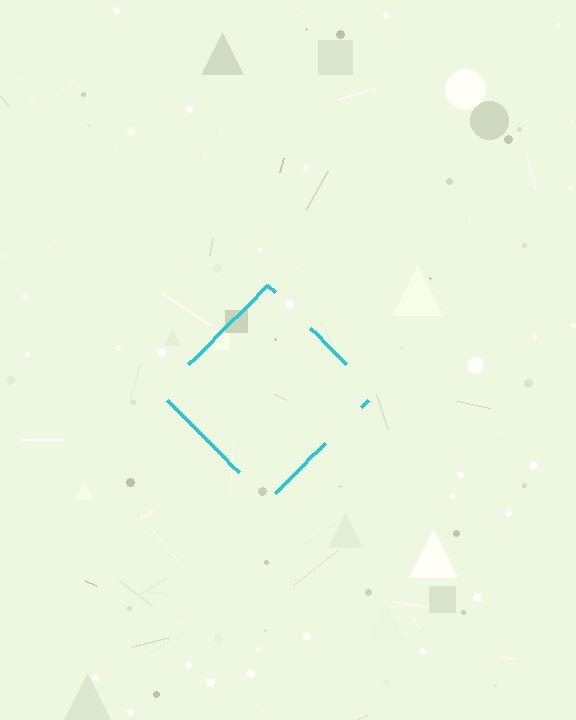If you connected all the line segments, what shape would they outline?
They would outline a diamond.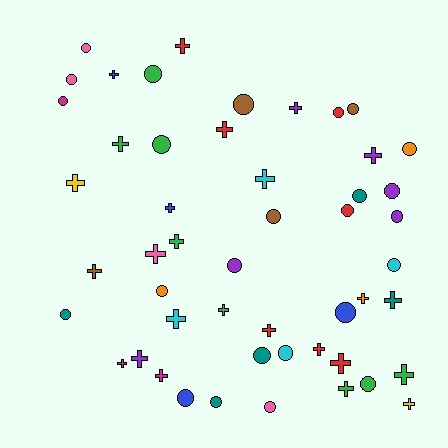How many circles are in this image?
There are 25 circles.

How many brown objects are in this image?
There are 4 brown objects.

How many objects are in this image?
There are 50 objects.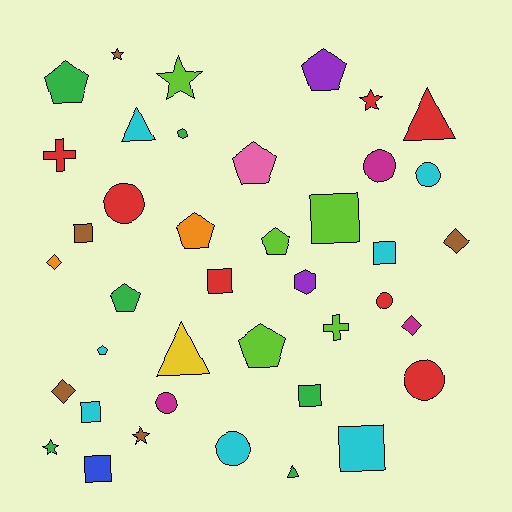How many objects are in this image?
There are 40 objects.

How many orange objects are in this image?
There are 2 orange objects.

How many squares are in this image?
There are 8 squares.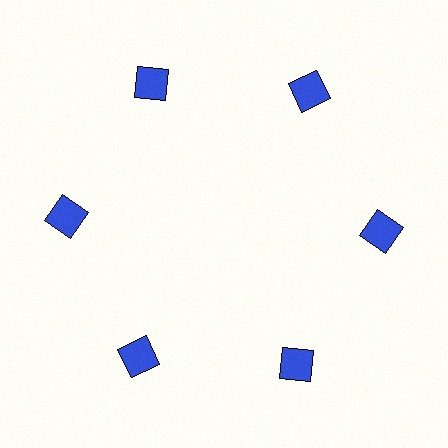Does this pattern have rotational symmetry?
Yes, this pattern has 6-fold rotational symmetry. It looks the same after rotating 60 degrees around the center.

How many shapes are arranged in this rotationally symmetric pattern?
There are 6 shapes, arranged in 6 groups of 1.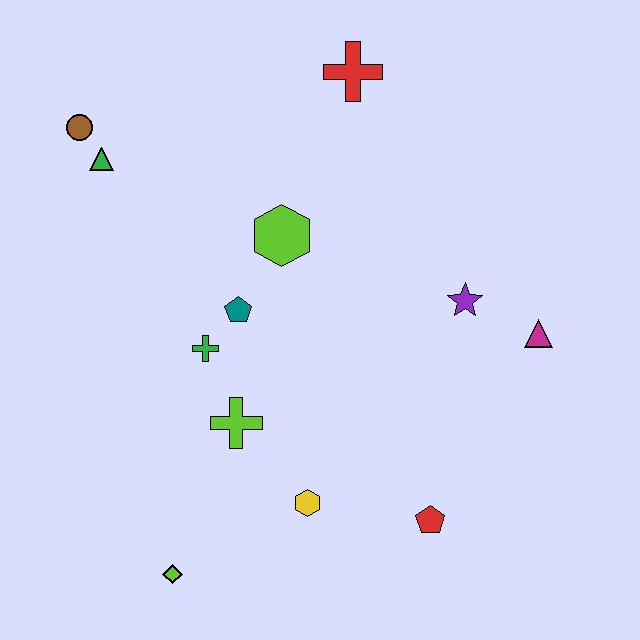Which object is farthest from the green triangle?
The red pentagon is farthest from the green triangle.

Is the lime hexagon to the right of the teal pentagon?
Yes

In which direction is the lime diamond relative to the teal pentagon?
The lime diamond is below the teal pentagon.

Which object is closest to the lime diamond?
The yellow hexagon is closest to the lime diamond.